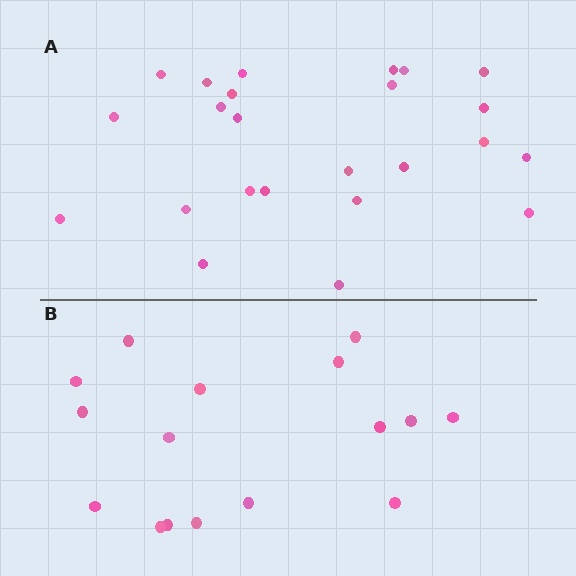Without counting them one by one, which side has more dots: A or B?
Region A (the top region) has more dots.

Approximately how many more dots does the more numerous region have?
Region A has roughly 8 or so more dots than region B.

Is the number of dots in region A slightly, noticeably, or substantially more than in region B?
Region A has substantially more. The ratio is roughly 1.5 to 1.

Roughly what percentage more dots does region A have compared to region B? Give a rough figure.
About 50% more.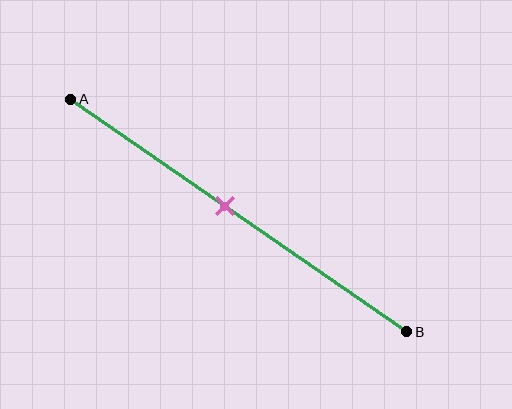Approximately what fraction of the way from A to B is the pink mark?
The pink mark is approximately 45% of the way from A to B.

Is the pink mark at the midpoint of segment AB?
No, the mark is at about 45% from A, not at the 50% midpoint.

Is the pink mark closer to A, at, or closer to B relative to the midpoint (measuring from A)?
The pink mark is closer to point A than the midpoint of segment AB.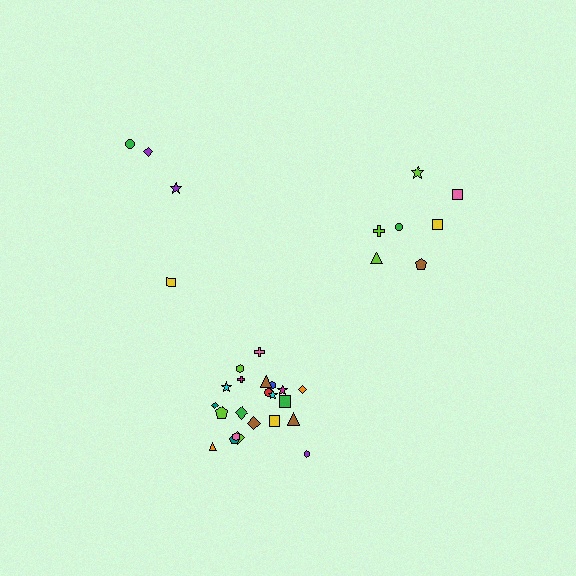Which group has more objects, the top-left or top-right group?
The top-right group.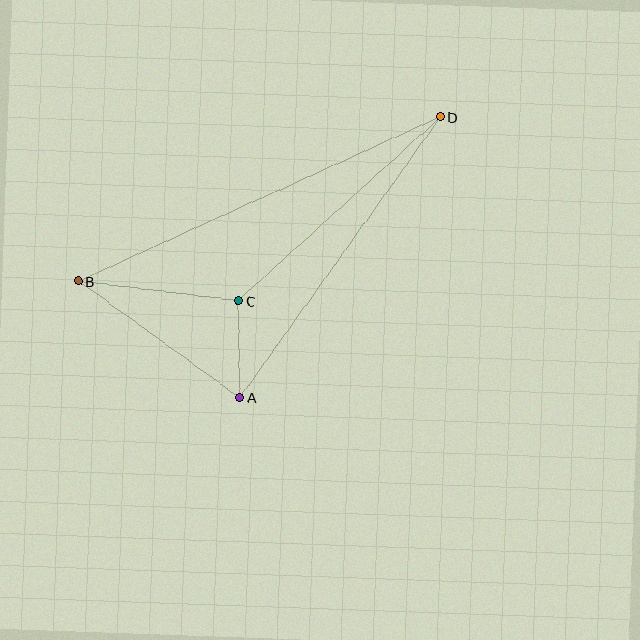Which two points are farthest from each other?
Points B and D are farthest from each other.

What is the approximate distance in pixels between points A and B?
The distance between A and B is approximately 199 pixels.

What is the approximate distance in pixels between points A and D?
The distance between A and D is approximately 344 pixels.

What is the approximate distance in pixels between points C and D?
The distance between C and D is approximately 273 pixels.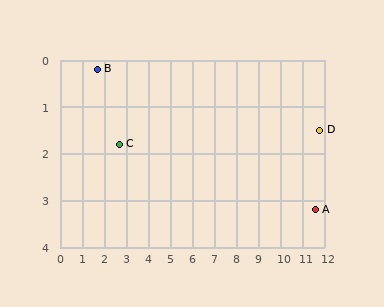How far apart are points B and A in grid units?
Points B and A are about 10.3 grid units apart.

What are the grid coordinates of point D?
Point D is at approximately (11.8, 1.5).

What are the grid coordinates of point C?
Point C is at approximately (2.7, 1.8).